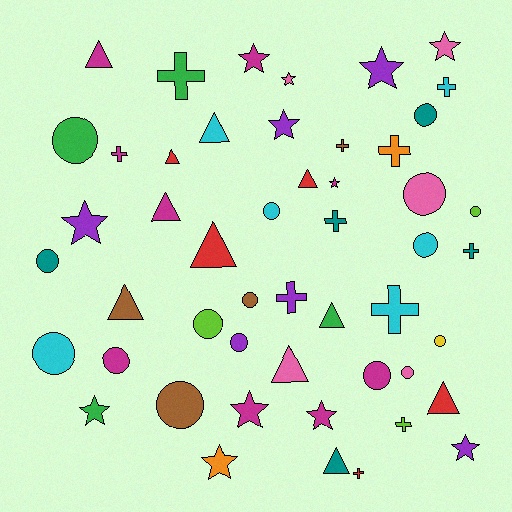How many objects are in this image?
There are 50 objects.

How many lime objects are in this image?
There are 3 lime objects.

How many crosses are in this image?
There are 11 crosses.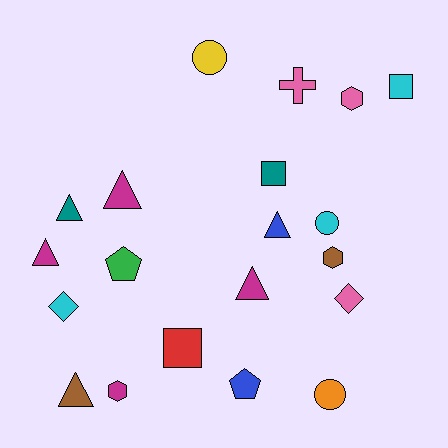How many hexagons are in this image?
There are 3 hexagons.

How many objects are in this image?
There are 20 objects.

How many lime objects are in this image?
There are no lime objects.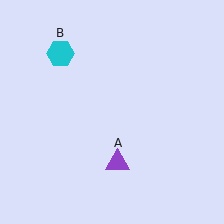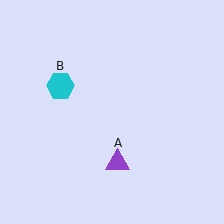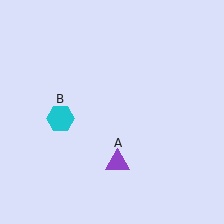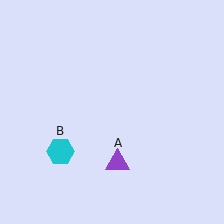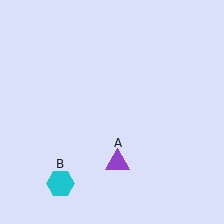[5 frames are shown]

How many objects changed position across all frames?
1 object changed position: cyan hexagon (object B).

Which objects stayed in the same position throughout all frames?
Purple triangle (object A) remained stationary.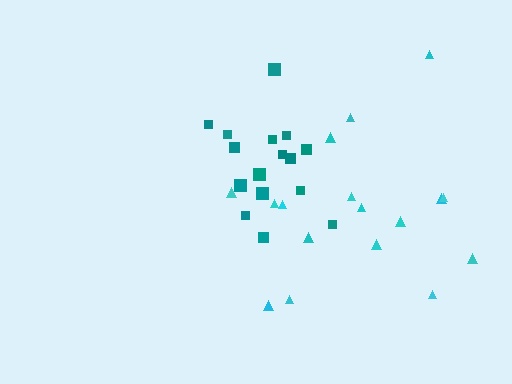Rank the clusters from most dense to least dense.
teal, cyan.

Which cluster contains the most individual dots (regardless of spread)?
Cyan (17).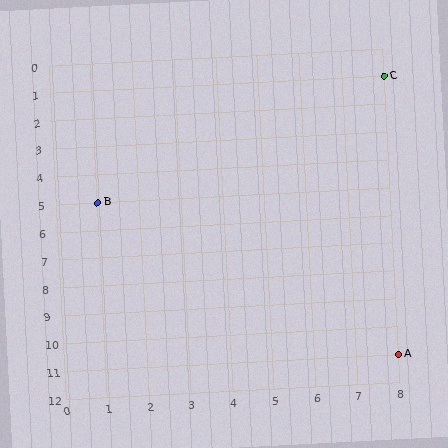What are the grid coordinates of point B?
Point B is at grid coordinates (1, 5).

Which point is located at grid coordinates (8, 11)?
Point A is at (8, 11).